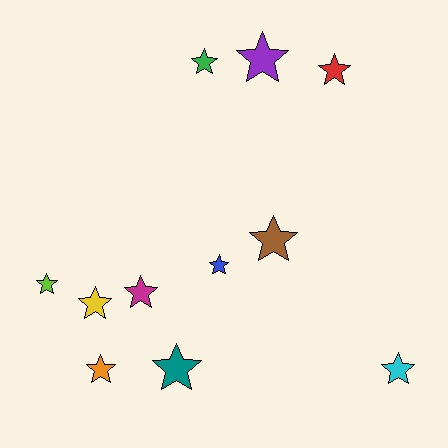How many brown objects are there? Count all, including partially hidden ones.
There is 1 brown object.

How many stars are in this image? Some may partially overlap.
There are 11 stars.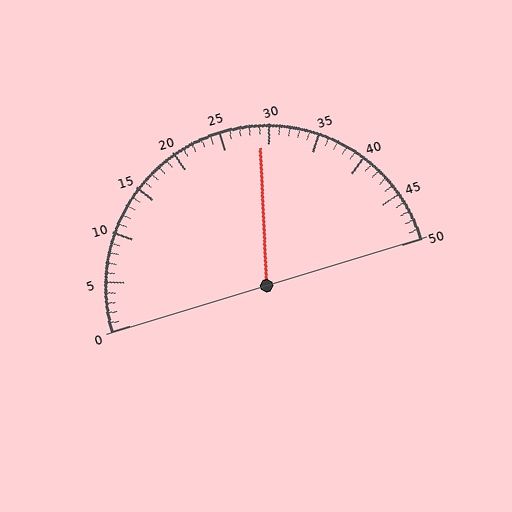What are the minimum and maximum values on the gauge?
The gauge ranges from 0 to 50.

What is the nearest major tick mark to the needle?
The nearest major tick mark is 30.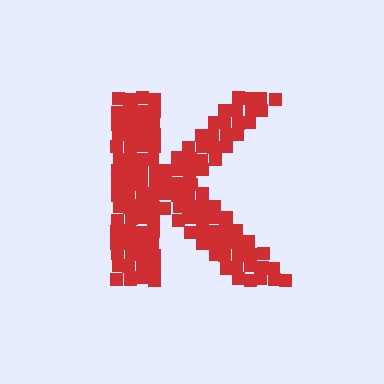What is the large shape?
The large shape is the letter K.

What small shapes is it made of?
It is made of small squares.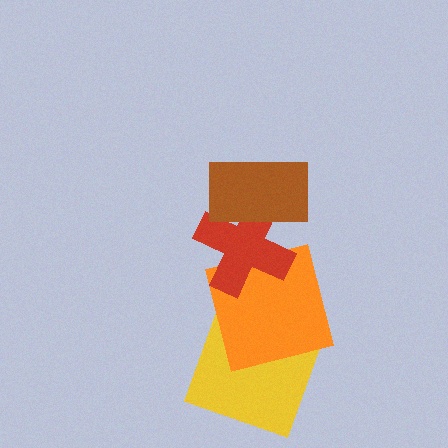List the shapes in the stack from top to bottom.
From top to bottom: the brown rectangle, the red cross, the orange square, the yellow square.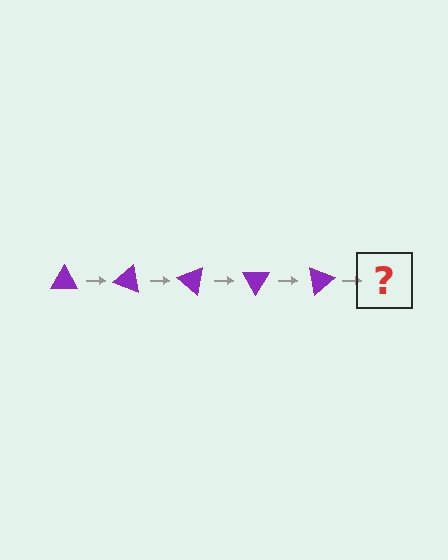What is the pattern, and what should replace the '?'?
The pattern is that the triangle rotates 20 degrees each step. The '?' should be a purple triangle rotated 100 degrees.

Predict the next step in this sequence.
The next step is a purple triangle rotated 100 degrees.